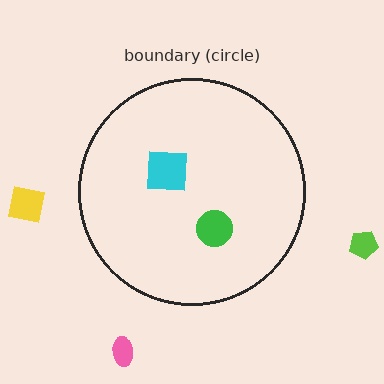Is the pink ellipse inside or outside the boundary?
Outside.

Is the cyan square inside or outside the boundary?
Inside.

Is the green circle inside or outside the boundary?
Inside.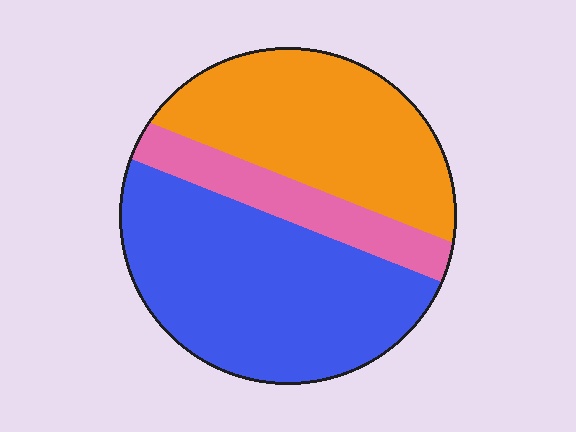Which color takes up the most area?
Blue, at roughly 50%.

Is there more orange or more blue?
Blue.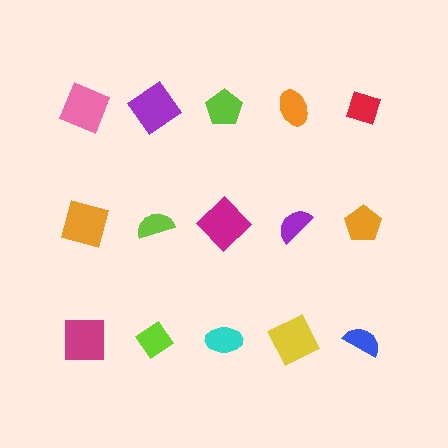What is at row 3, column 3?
A cyan ellipse.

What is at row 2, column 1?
An orange square.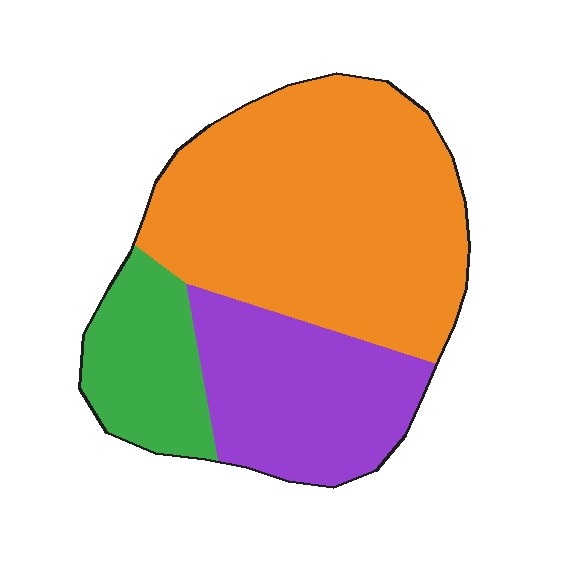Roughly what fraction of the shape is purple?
Purple takes up between a sixth and a third of the shape.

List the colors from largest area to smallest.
From largest to smallest: orange, purple, green.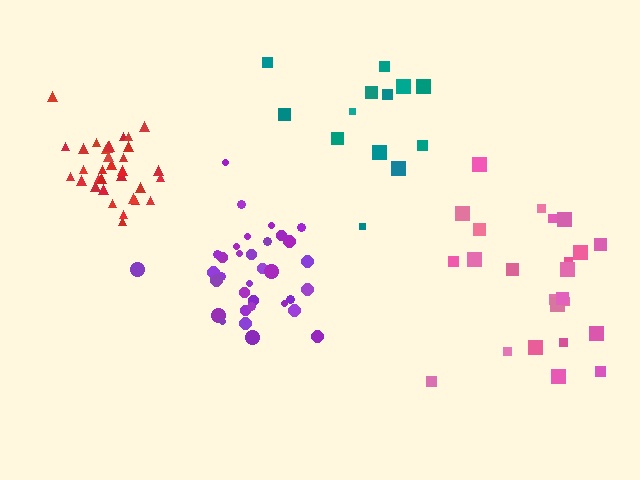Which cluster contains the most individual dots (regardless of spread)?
Red (35).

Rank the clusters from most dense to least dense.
red, purple, pink, teal.